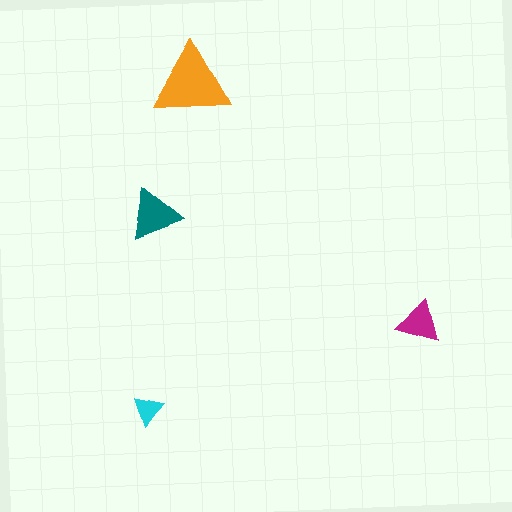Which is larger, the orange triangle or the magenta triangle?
The orange one.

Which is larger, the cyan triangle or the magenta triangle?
The magenta one.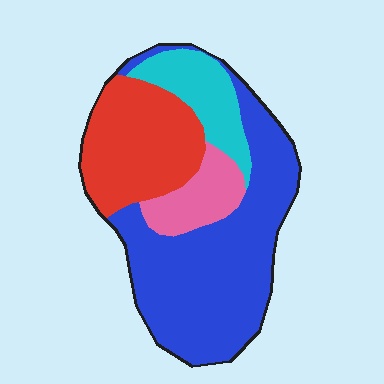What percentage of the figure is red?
Red takes up about one quarter (1/4) of the figure.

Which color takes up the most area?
Blue, at roughly 50%.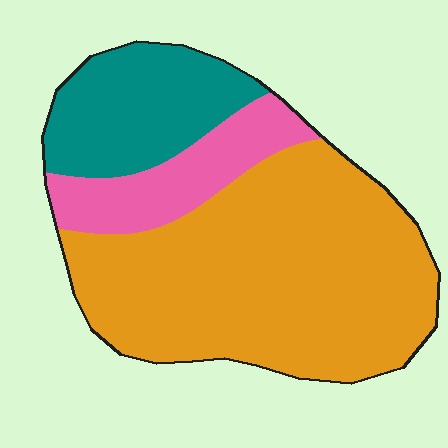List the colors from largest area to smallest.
From largest to smallest: orange, teal, pink.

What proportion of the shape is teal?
Teal covers roughly 20% of the shape.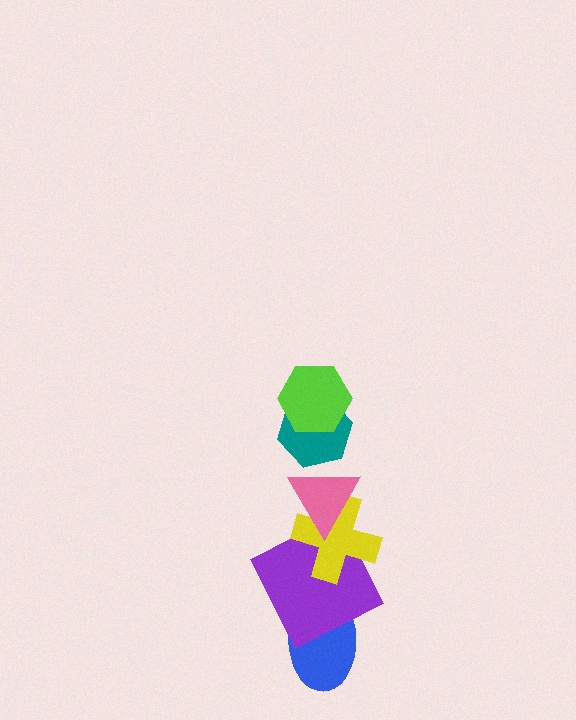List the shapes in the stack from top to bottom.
From top to bottom: the lime hexagon, the teal hexagon, the pink triangle, the yellow cross, the purple square, the blue ellipse.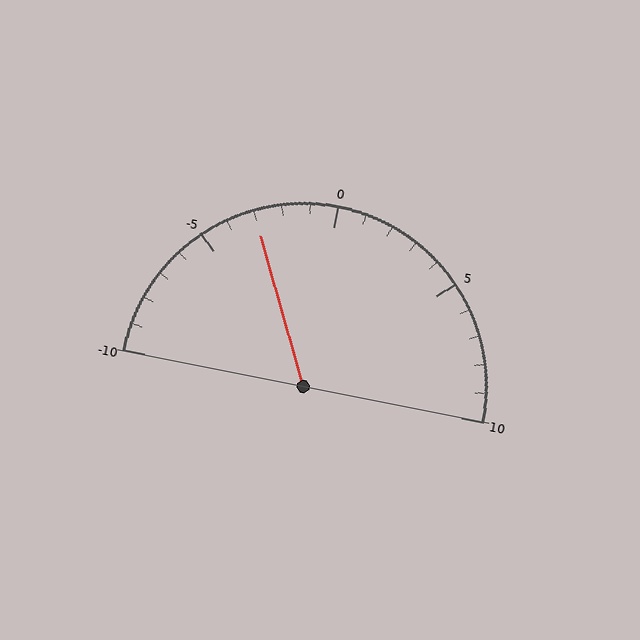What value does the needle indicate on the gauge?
The needle indicates approximately -3.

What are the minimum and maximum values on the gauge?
The gauge ranges from -10 to 10.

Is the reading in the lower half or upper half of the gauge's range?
The reading is in the lower half of the range (-10 to 10).